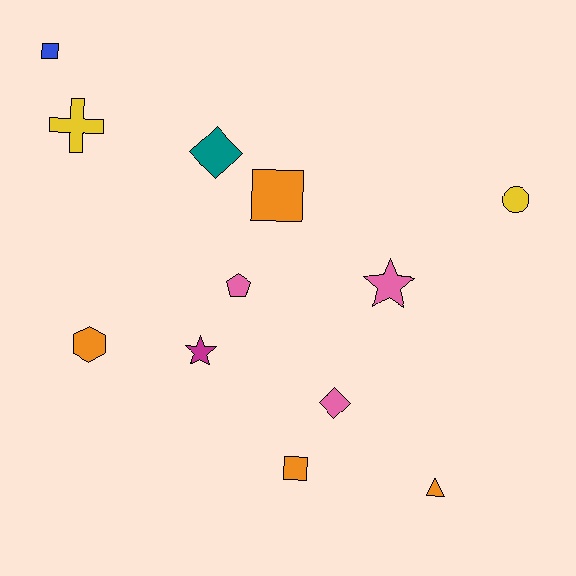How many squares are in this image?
There are 3 squares.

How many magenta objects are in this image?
There is 1 magenta object.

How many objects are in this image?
There are 12 objects.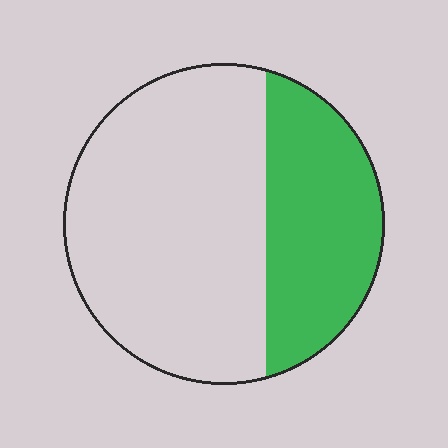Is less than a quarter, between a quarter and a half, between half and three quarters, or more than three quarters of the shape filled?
Between a quarter and a half.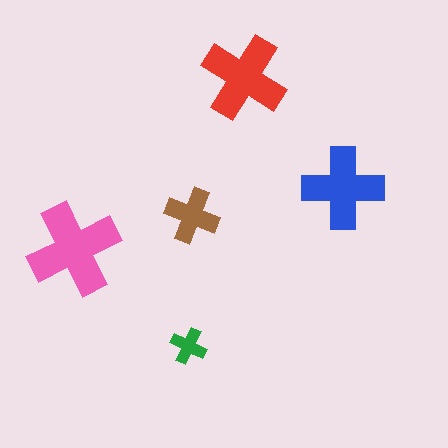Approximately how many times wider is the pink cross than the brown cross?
About 1.5 times wider.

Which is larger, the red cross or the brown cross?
The red one.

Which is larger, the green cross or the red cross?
The red one.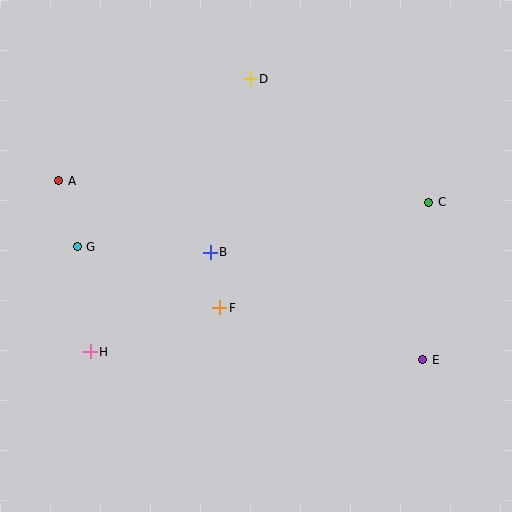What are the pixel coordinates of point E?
Point E is at (423, 360).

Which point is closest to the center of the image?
Point B at (210, 252) is closest to the center.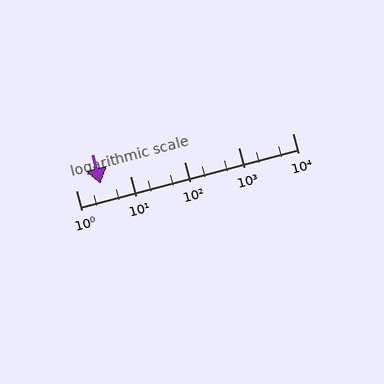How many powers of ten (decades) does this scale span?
The scale spans 4 decades, from 1 to 10000.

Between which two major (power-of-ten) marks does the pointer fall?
The pointer is between 1 and 10.